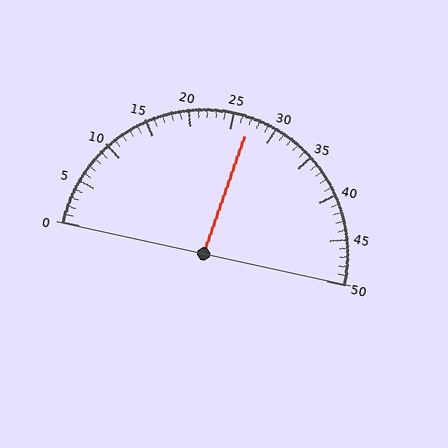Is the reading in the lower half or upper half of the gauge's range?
The reading is in the upper half of the range (0 to 50).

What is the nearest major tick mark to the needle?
The nearest major tick mark is 25.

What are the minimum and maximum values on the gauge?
The gauge ranges from 0 to 50.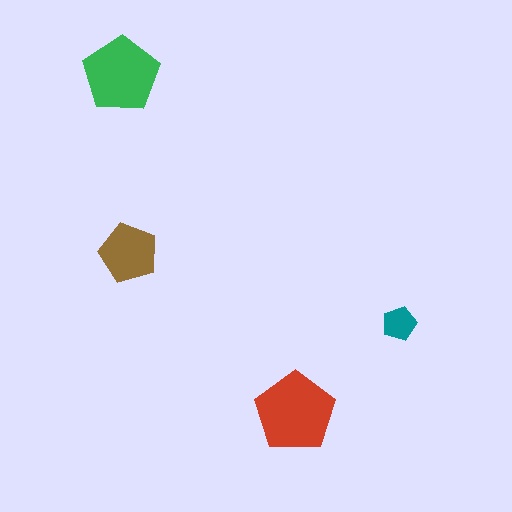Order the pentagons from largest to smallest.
the red one, the green one, the brown one, the teal one.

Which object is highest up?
The green pentagon is topmost.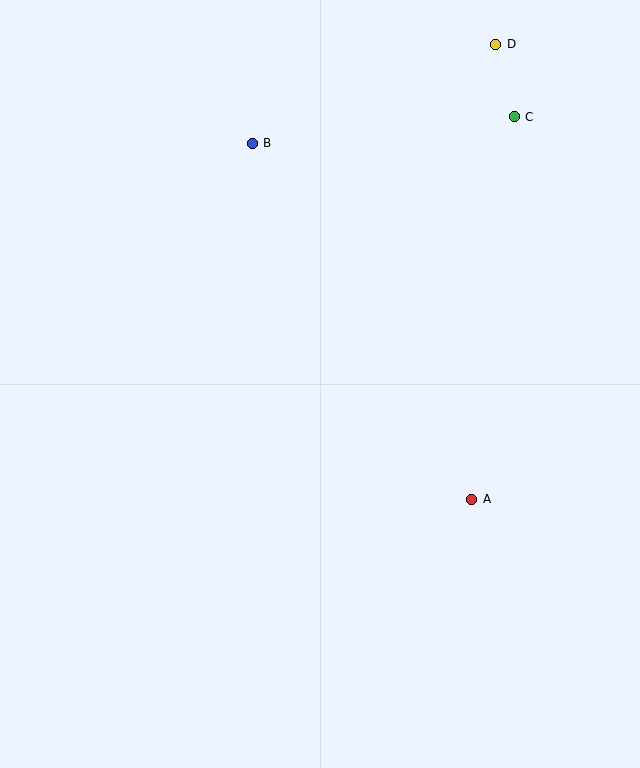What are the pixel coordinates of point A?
Point A is at (472, 499).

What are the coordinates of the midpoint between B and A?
The midpoint between B and A is at (362, 321).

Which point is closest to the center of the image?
Point A at (472, 499) is closest to the center.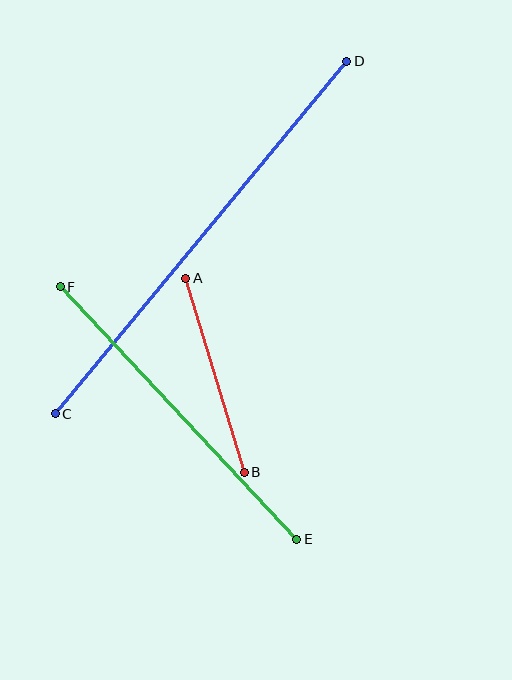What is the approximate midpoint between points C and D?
The midpoint is at approximately (201, 238) pixels.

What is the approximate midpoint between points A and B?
The midpoint is at approximately (215, 375) pixels.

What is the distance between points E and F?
The distance is approximately 346 pixels.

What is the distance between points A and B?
The distance is approximately 203 pixels.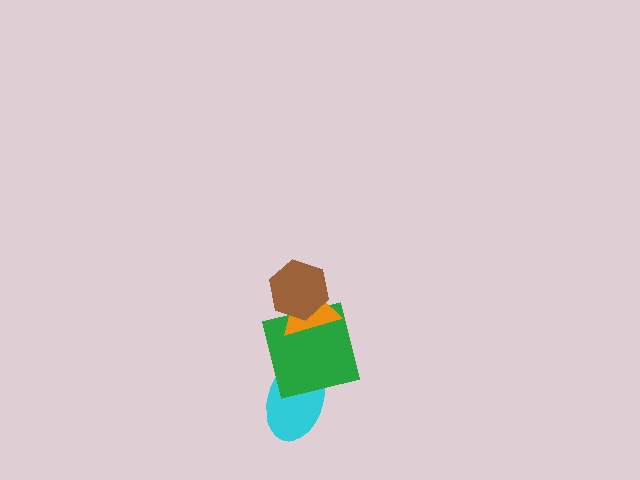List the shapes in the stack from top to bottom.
From top to bottom: the brown hexagon, the orange triangle, the green square, the cyan ellipse.